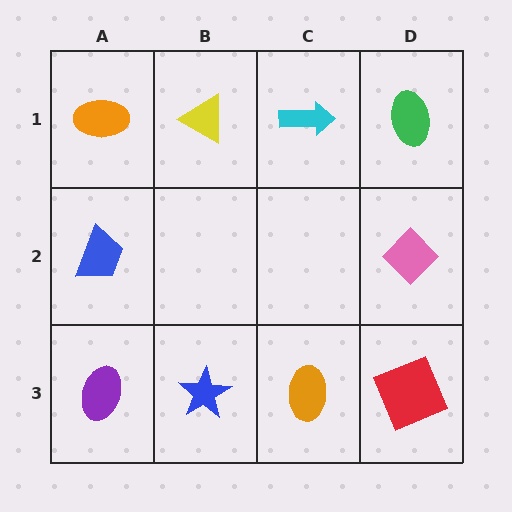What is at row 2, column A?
A blue trapezoid.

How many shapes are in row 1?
4 shapes.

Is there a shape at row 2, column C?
No, that cell is empty.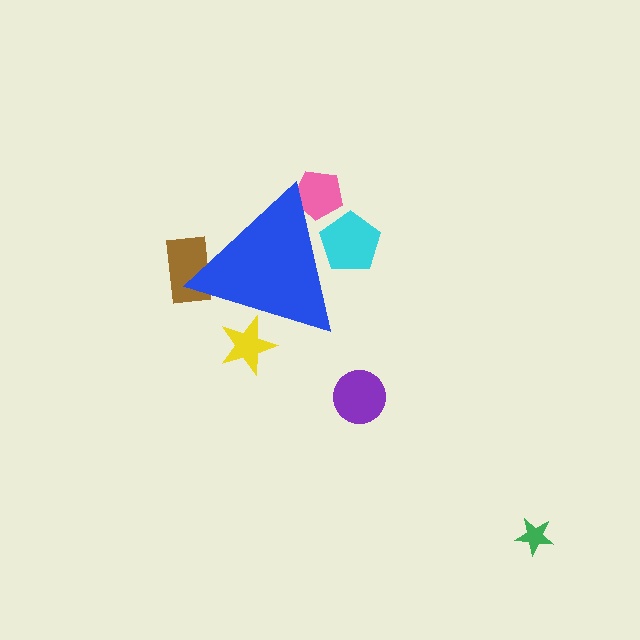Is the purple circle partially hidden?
No, the purple circle is fully visible.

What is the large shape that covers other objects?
A blue triangle.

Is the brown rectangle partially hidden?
Yes, the brown rectangle is partially hidden behind the blue triangle.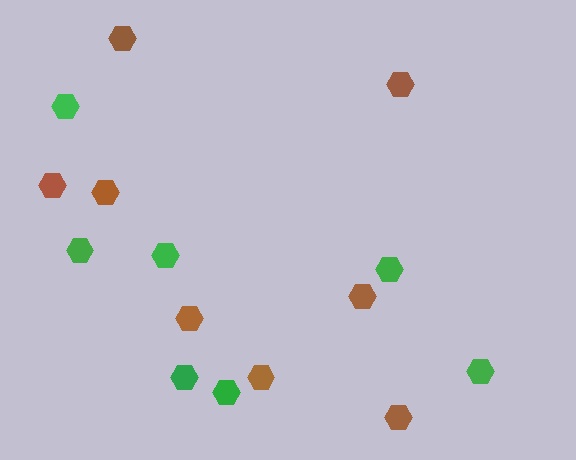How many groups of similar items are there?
There are 2 groups: one group of brown hexagons (8) and one group of green hexagons (7).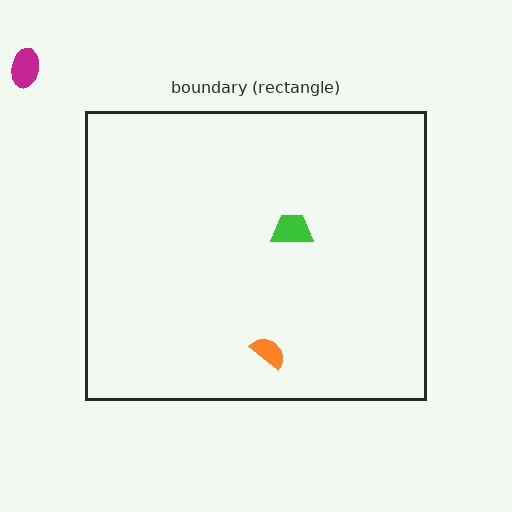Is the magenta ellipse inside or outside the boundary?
Outside.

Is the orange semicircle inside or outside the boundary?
Inside.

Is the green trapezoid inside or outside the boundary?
Inside.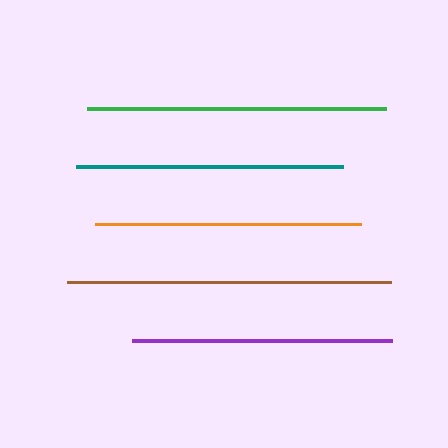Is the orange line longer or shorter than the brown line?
The brown line is longer than the orange line.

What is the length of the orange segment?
The orange segment is approximately 266 pixels long.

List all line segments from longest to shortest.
From longest to shortest: brown, green, teal, orange, purple.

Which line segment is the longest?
The brown line is the longest at approximately 324 pixels.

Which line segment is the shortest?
The purple line is the shortest at approximately 260 pixels.